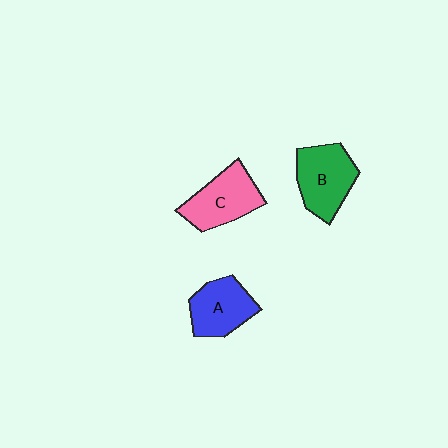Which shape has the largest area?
Shape B (green).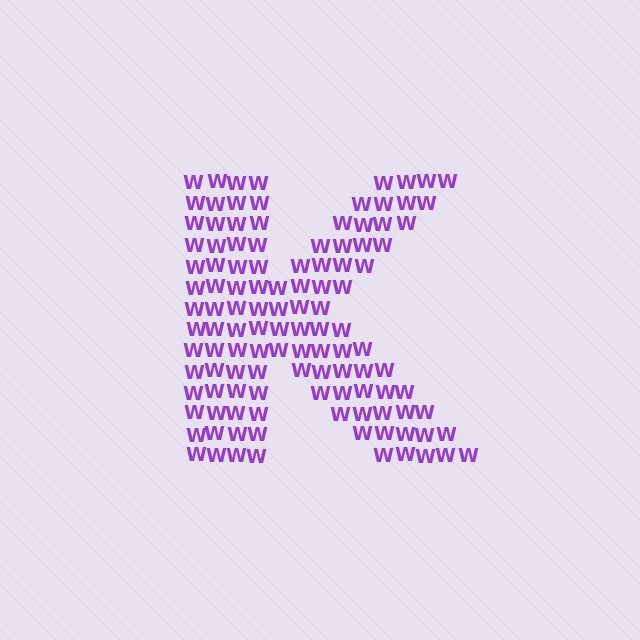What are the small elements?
The small elements are letter W's.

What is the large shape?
The large shape is the letter K.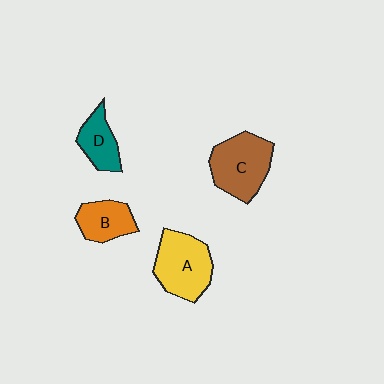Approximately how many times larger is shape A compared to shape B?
Approximately 1.6 times.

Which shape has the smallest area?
Shape D (teal).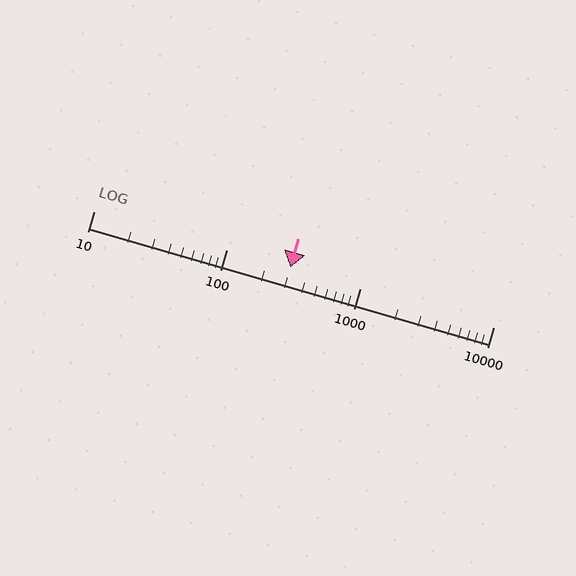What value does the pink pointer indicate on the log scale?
The pointer indicates approximately 300.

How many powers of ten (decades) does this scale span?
The scale spans 3 decades, from 10 to 10000.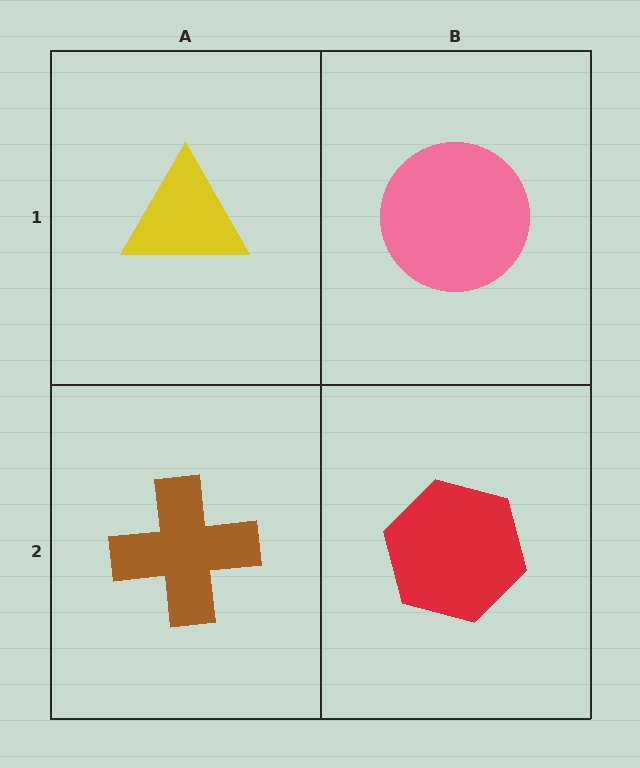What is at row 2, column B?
A red hexagon.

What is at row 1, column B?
A pink circle.